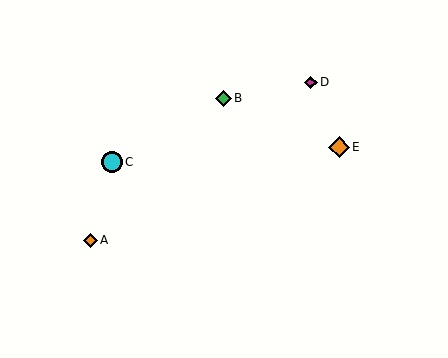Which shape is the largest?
The cyan circle (labeled C) is the largest.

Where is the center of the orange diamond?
The center of the orange diamond is at (90, 240).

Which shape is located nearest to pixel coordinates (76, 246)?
The orange diamond (labeled A) at (90, 240) is nearest to that location.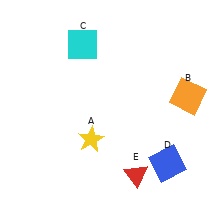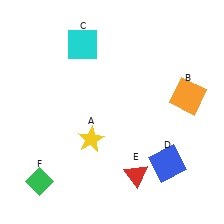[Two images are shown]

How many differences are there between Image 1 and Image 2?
There is 1 difference between the two images.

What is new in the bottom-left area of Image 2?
A green diamond (F) was added in the bottom-left area of Image 2.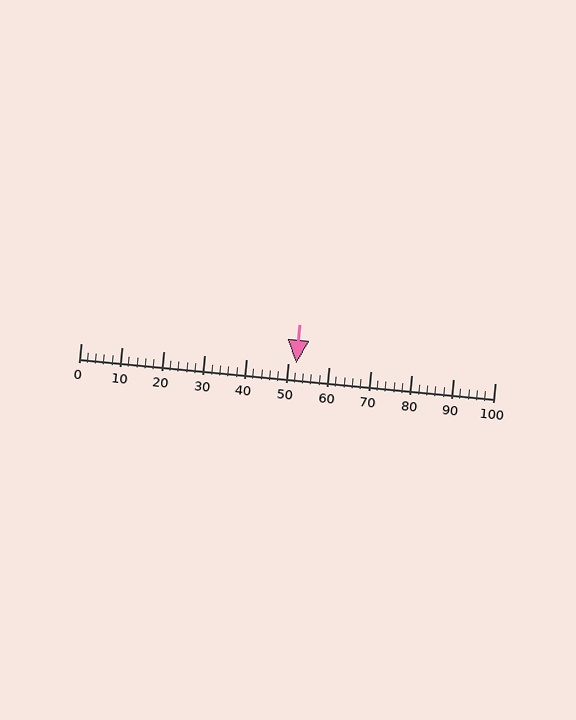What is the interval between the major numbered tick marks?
The major tick marks are spaced 10 units apart.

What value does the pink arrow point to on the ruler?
The pink arrow points to approximately 52.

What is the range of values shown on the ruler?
The ruler shows values from 0 to 100.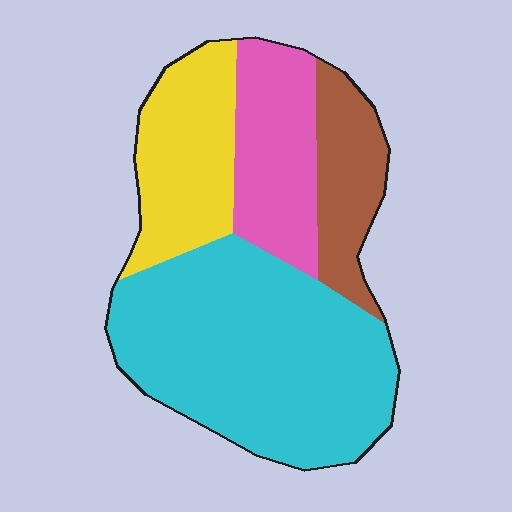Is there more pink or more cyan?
Cyan.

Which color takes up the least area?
Brown, at roughly 15%.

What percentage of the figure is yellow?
Yellow covers roughly 20% of the figure.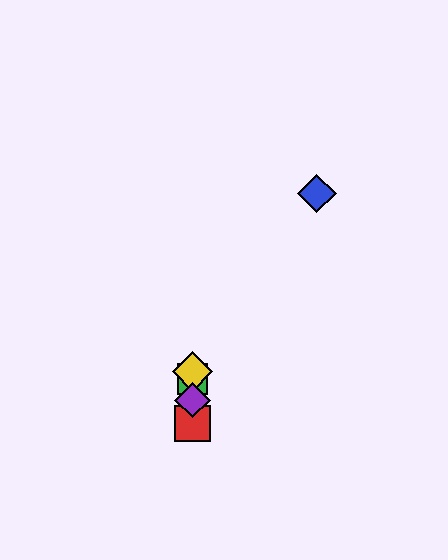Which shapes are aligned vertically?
The red square, the green square, the yellow diamond, the purple diamond are aligned vertically.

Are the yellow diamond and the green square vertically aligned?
Yes, both are at x≈192.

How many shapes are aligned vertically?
4 shapes (the red square, the green square, the yellow diamond, the purple diamond) are aligned vertically.